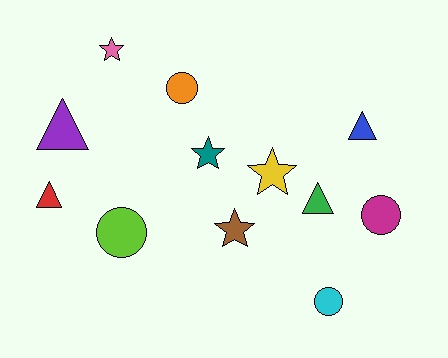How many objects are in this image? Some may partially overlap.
There are 12 objects.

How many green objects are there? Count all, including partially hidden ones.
There is 1 green object.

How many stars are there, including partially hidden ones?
There are 4 stars.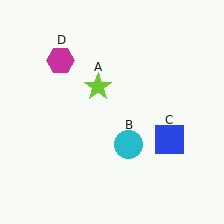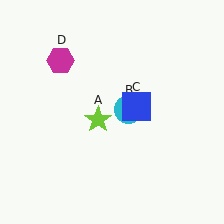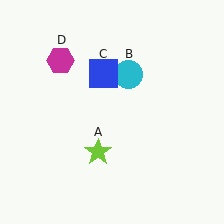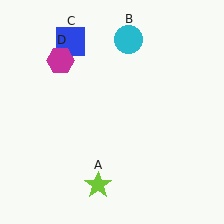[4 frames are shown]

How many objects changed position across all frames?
3 objects changed position: lime star (object A), cyan circle (object B), blue square (object C).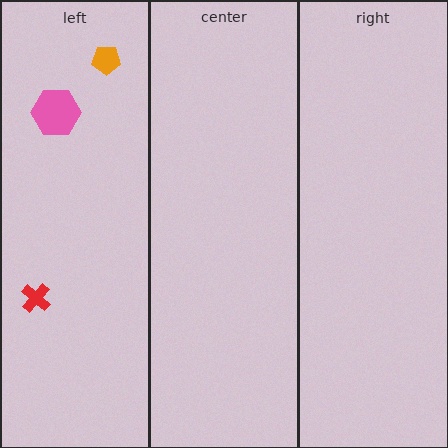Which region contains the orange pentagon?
The left region.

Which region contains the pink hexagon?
The left region.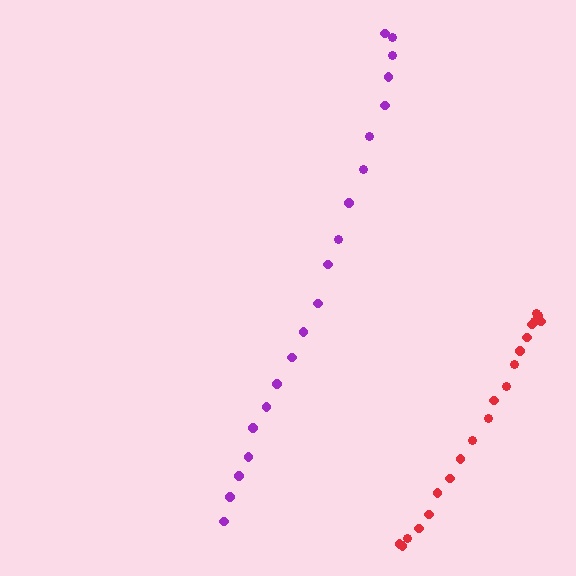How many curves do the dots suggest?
There are 2 distinct paths.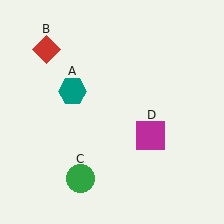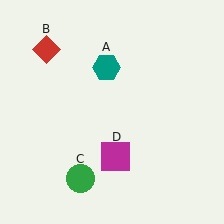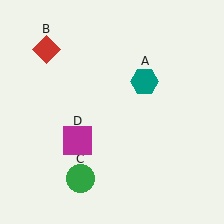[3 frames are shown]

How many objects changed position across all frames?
2 objects changed position: teal hexagon (object A), magenta square (object D).